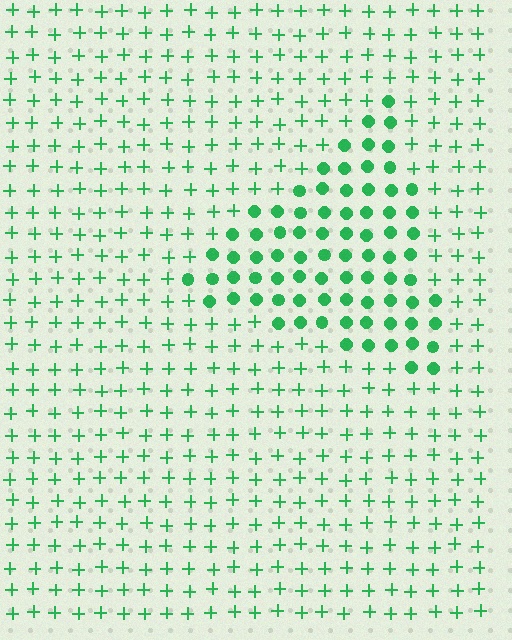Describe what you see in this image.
The image is filled with small green elements arranged in a uniform grid. A triangle-shaped region contains circles, while the surrounding area contains plus signs. The boundary is defined purely by the change in element shape.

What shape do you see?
I see a triangle.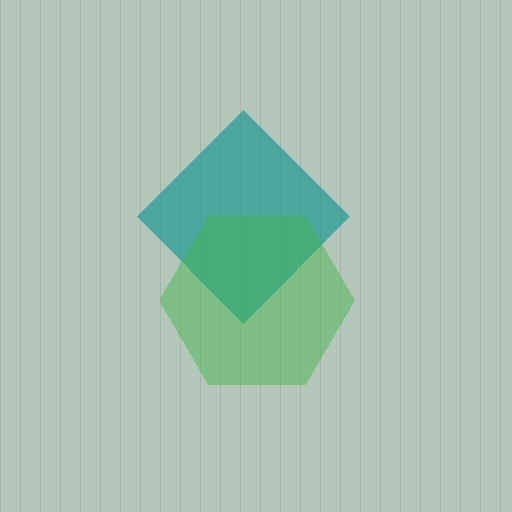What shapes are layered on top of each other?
The layered shapes are: a teal diamond, a green hexagon.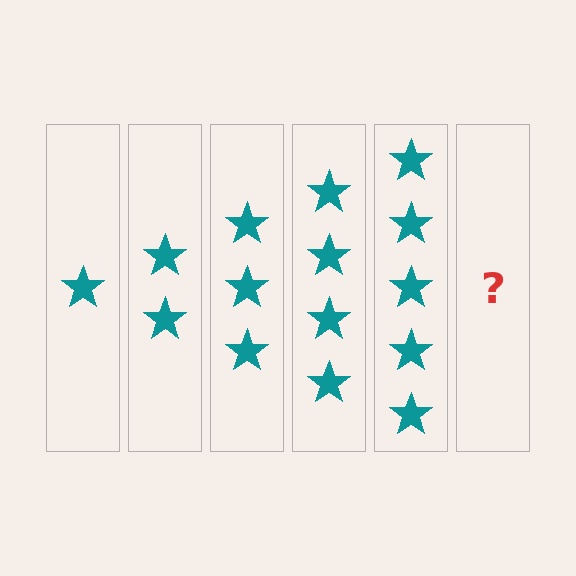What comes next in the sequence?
The next element should be 6 stars.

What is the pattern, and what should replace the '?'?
The pattern is that each step adds one more star. The '?' should be 6 stars.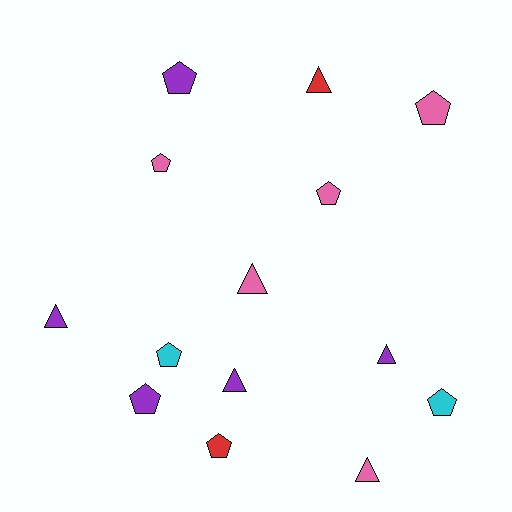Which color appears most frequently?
Purple, with 5 objects.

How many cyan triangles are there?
There are no cyan triangles.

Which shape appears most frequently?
Pentagon, with 8 objects.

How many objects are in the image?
There are 14 objects.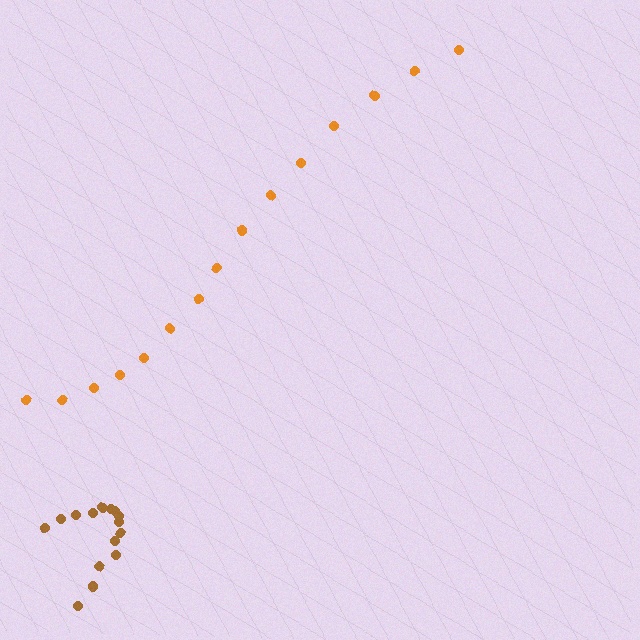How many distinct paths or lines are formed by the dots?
There are 2 distinct paths.